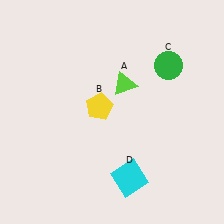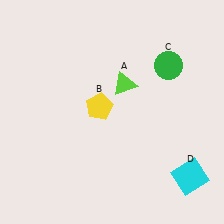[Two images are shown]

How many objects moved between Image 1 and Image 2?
1 object moved between the two images.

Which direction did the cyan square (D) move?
The cyan square (D) moved right.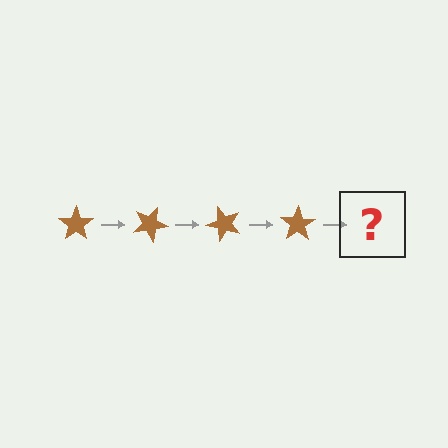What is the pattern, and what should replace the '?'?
The pattern is that the star rotates 25 degrees each step. The '?' should be a brown star rotated 100 degrees.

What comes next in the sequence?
The next element should be a brown star rotated 100 degrees.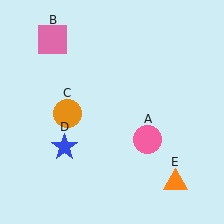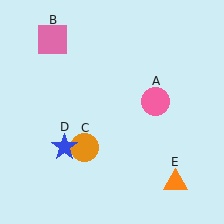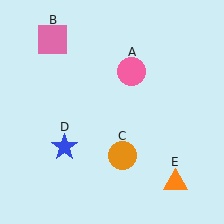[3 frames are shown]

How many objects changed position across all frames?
2 objects changed position: pink circle (object A), orange circle (object C).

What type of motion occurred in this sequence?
The pink circle (object A), orange circle (object C) rotated counterclockwise around the center of the scene.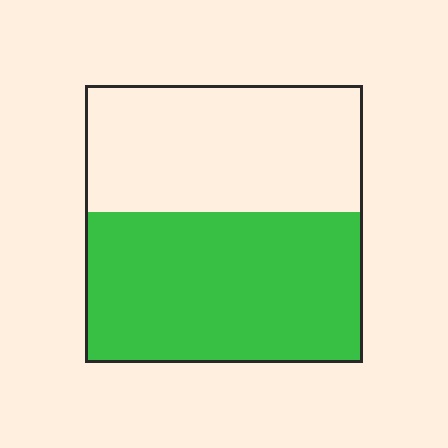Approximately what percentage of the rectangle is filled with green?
Approximately 55%.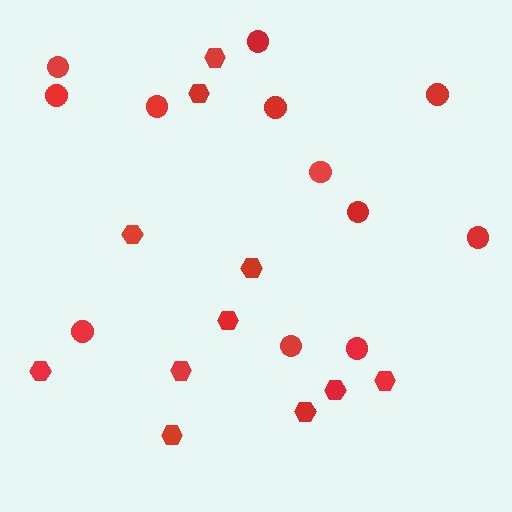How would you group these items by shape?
There are 2 groups: one group of hexagons (11) and one group of circles (12).